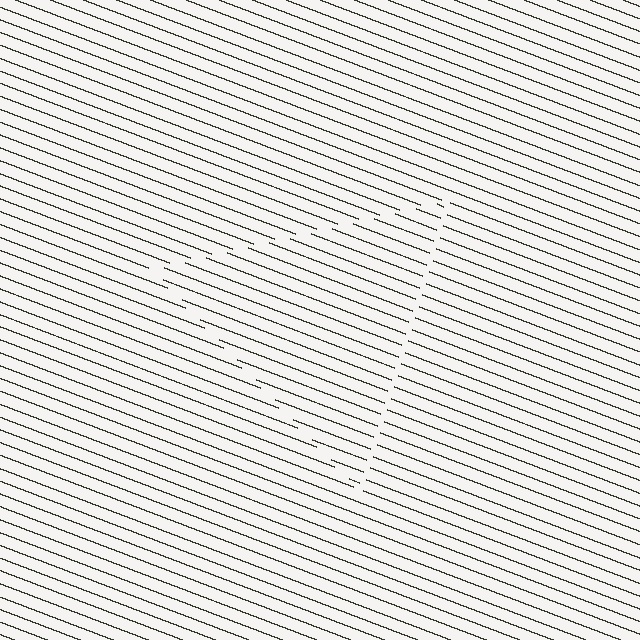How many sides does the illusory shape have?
3 sides — the line-ends trace a triangle.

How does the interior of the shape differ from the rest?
The interior of the shape contains the same grating, shifted by half a period — the contour is defined by the phase discontinuity where line-ends from the inner and outer gratings abut.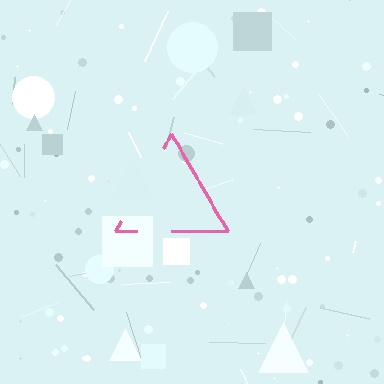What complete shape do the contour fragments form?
The contour fragments form a triangle.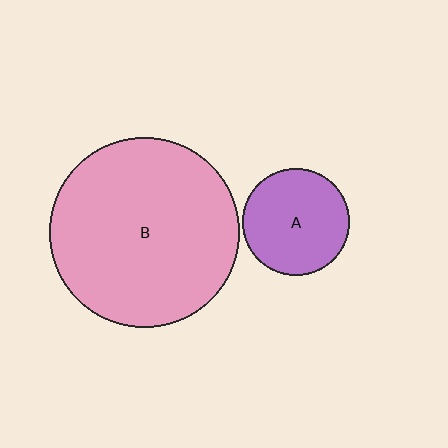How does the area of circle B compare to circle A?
Approximately 3.2 times.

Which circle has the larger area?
Circle B (pink).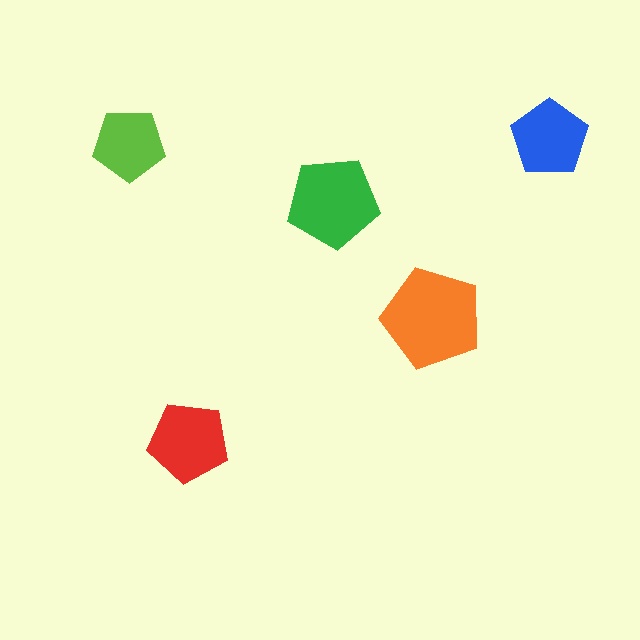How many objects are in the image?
There are 5 objects in the image.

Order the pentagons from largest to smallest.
the orange one, the green one, the red one, the blue one, the lime one.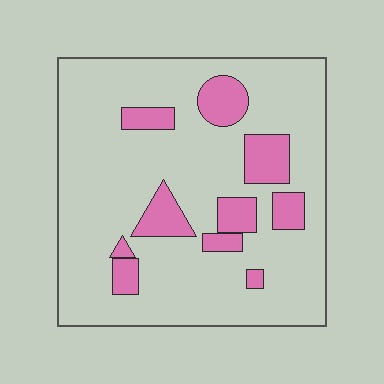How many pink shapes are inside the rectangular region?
10.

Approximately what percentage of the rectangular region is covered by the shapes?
Approximately 20%.